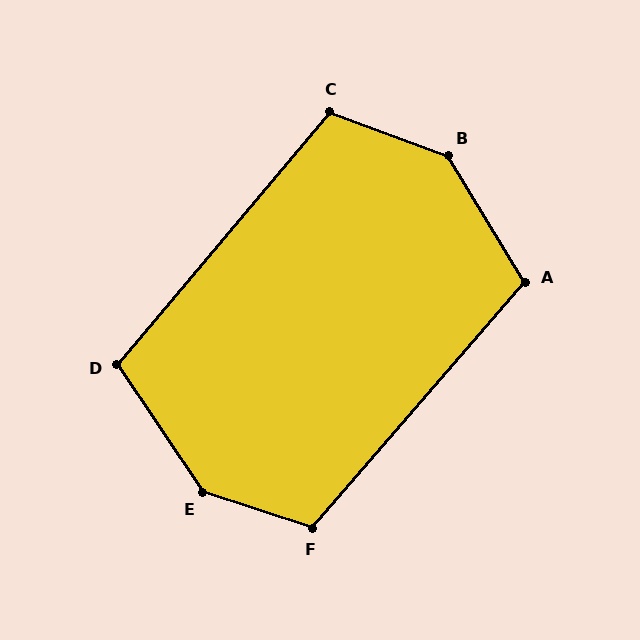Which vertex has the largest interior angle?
E, at approximately 142 degrees.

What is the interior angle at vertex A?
Approximately 108 degrees (obtuse).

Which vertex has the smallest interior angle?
D, at approximately 106 degrees.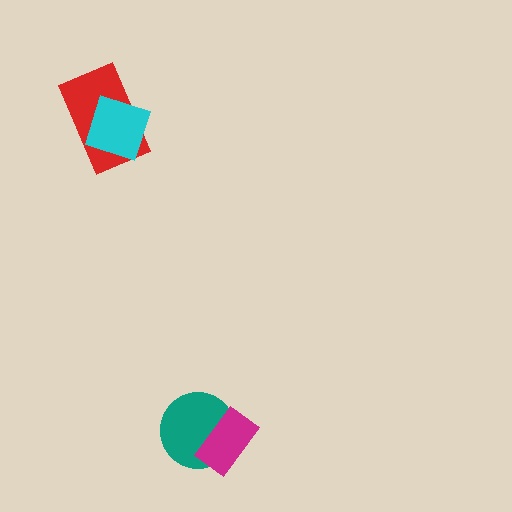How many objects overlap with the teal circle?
1 object overlaps with the teal circle.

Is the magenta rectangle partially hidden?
No, no other shape covers it.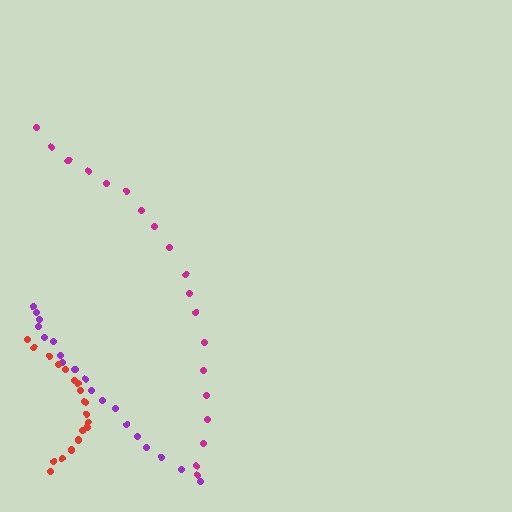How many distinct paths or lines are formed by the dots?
There are 3 distinct paths.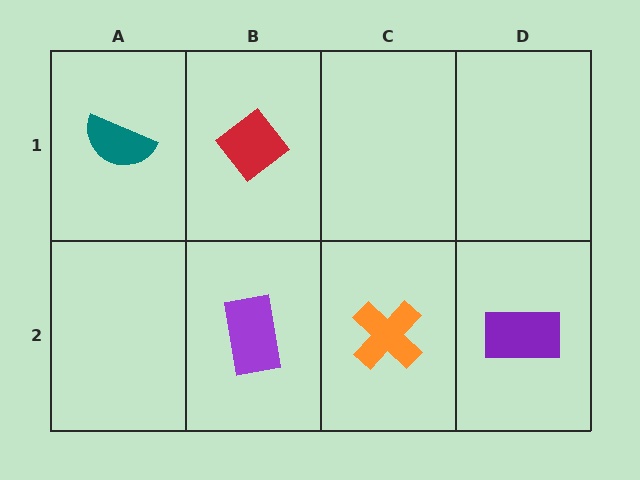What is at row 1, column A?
A teal semicircle.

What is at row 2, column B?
A purple rectangle.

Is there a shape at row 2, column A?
No, that cell is empty.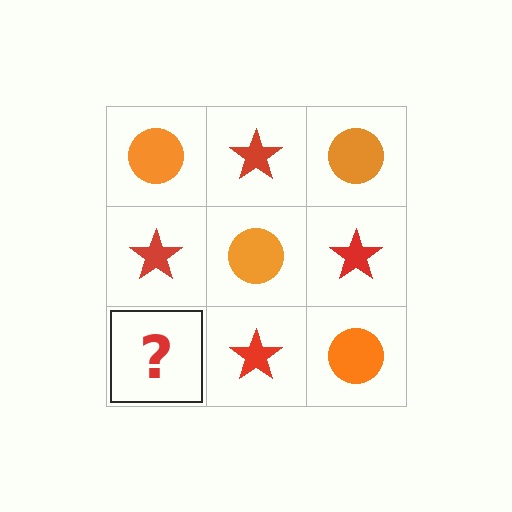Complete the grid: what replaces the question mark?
The question mark should be replaced with an orange circle.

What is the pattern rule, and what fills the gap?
The rule is that it alternates orange circle and red star in a checkerboard pattern. The gap should be filled with an orange circle.